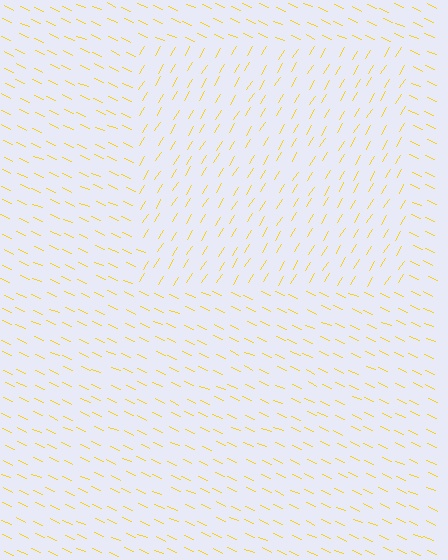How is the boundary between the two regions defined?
The boundary is defined purely by a change in line orientation (approximately 82 degrees difference). All lines are the same color and thickness.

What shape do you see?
I see a rectangle.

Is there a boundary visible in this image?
Yes, there is a texture boundary formed by a change in line orientation.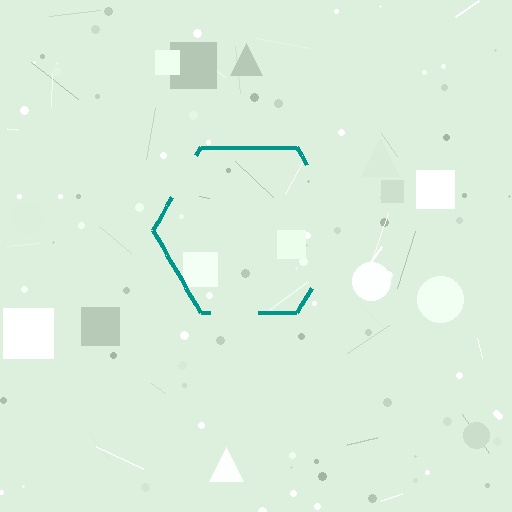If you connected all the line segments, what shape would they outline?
They would outline a hexagon.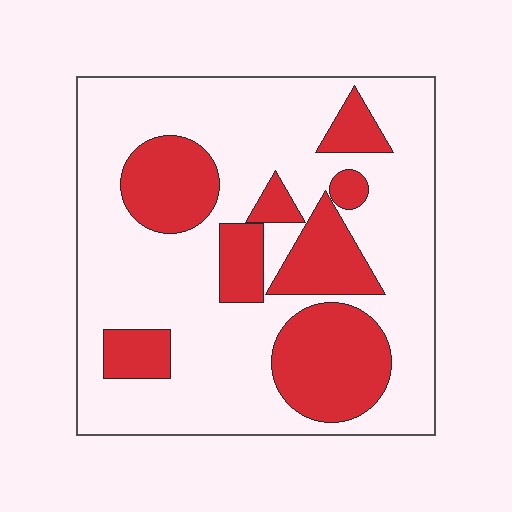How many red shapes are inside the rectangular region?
8.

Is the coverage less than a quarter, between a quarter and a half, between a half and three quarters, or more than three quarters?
Between a quarter and a half.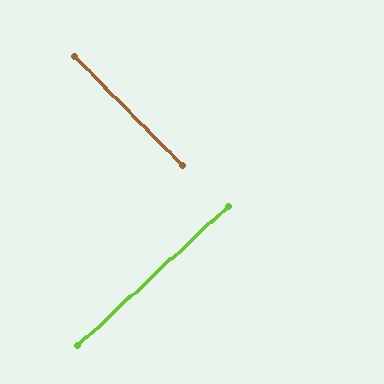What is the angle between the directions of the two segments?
Approximately 88 degrees.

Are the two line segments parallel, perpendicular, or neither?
Perpendicular — they meet at approximately 88°.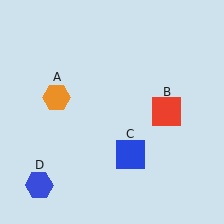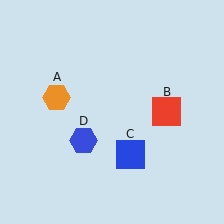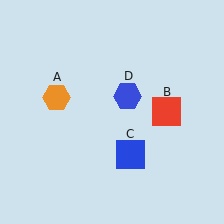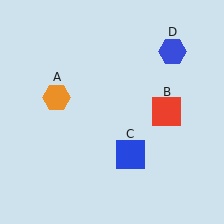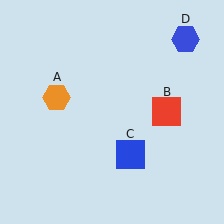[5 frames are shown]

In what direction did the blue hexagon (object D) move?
The blue hexagon (object D) moved up and to the right.